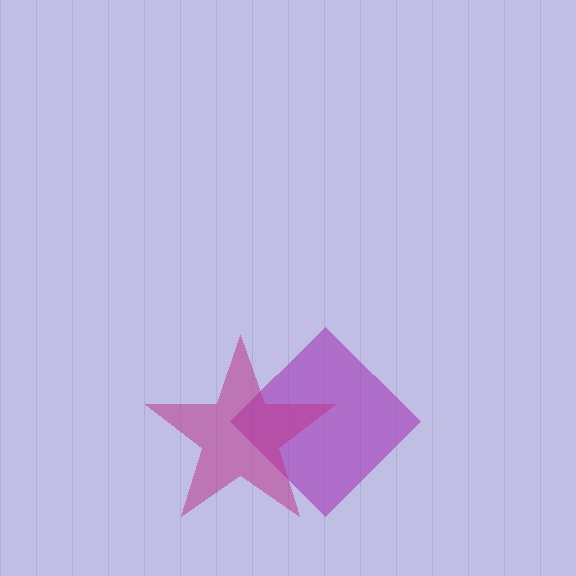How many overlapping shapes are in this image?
There are 2 overlapping shapes in the image.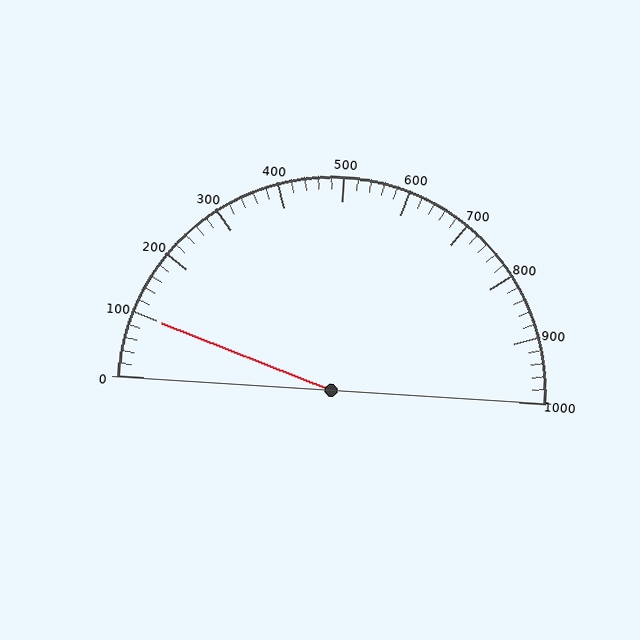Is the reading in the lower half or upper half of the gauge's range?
The reading is in the lower half of the range (0 to 1000).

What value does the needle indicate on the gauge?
The needle indicates approximately 100.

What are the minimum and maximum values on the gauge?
The gauge ranges from 0 to 1000.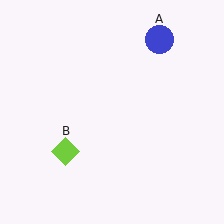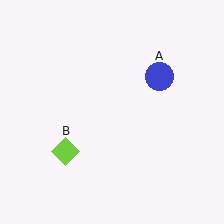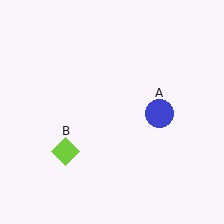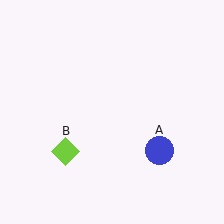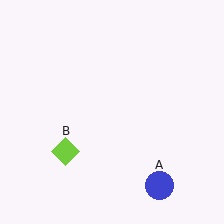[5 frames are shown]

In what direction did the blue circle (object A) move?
The blue circle (object A) moved down.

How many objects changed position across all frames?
1 object changed position: blue circle (object A).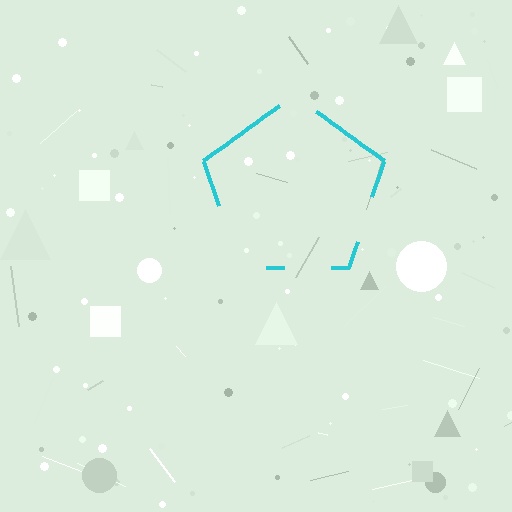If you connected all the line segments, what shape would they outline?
They would outline a pentagon.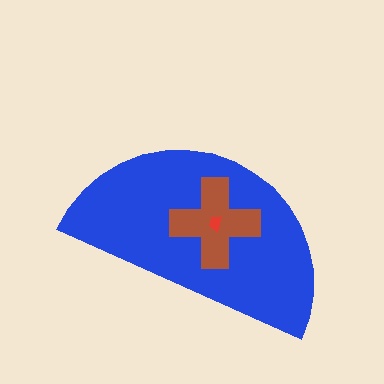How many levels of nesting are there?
3.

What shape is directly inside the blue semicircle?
The brown cross.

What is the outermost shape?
The blue semicircle.